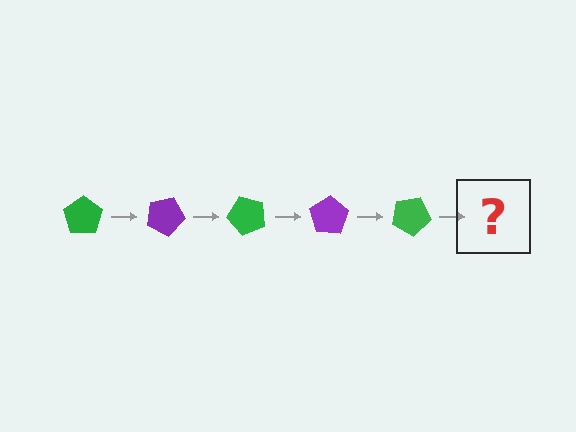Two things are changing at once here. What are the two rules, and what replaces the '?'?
The two rules are that it rotates 25 degrees each step and the color cycles through green and purple. The '?' should be a purple pentagon, rotated 125 degrees from the start.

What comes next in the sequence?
The next element should be a purple pentagon, rotated 125 degrees from the start.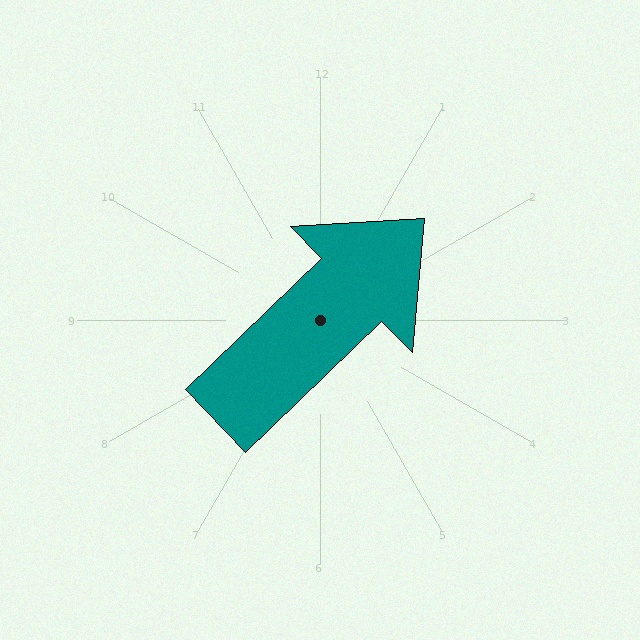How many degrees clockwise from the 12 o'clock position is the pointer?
Approximately 46 degrees.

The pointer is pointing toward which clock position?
Roughly 2 o'clock.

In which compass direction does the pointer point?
Northeast.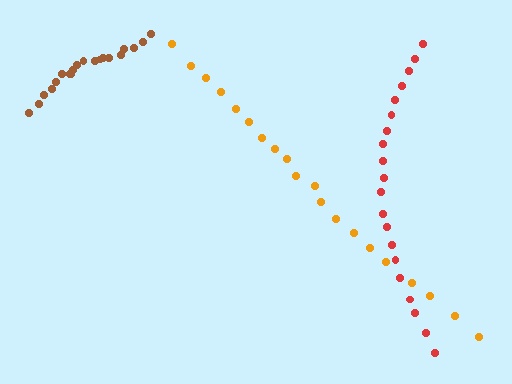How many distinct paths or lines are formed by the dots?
There are 3 distinct paths.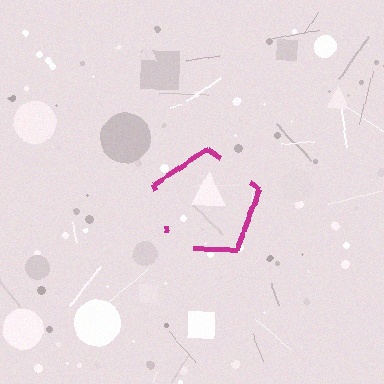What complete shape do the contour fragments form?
The contour fragments form a pentagon.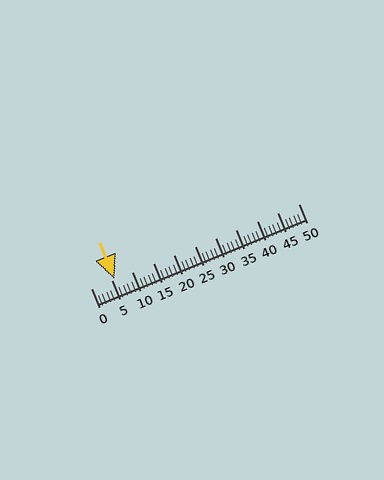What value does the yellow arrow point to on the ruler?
The yellow arrow points to approximately 6.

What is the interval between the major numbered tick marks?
The major tick marks are spaced 5 units apart.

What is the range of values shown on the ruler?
The ruler shows values from 0 to 50.